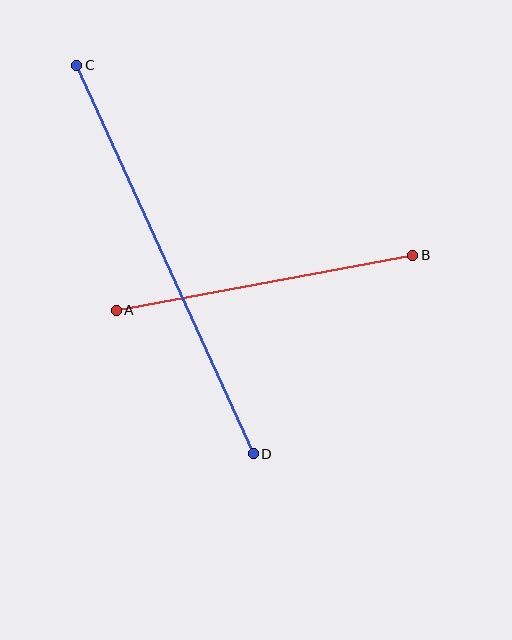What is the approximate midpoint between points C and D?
The midpoint is at approximately (165, 260) pixels.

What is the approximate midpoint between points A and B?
The midpoint is at approximately (265, 283) pixels.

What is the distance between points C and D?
The distance is approximately 427 pixels.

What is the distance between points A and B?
The distance is approximately 301 pixels.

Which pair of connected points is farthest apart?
Points C and D are farthest apart.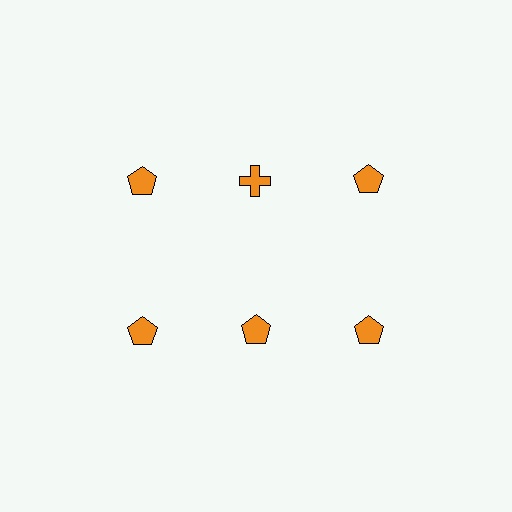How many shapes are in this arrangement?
There are 6 shapes arranged in a grid pattern.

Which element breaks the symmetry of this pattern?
The orange cross in the top row, second from left column breaks the symmetry. All other shapes are orange pentagons.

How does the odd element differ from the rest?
It has a different shape: cross instead of pentagon.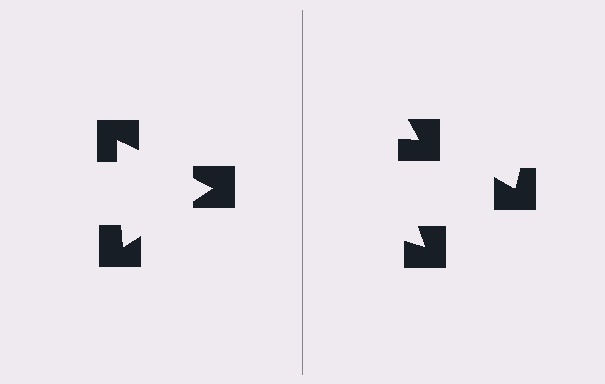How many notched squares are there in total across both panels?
6 — 3 on each side.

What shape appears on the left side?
An illusory triangle.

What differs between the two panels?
The notched squares are positioned identically on both sides; only the wedge orientations differ. On the left they align to a triangle; on the right they are misaligned.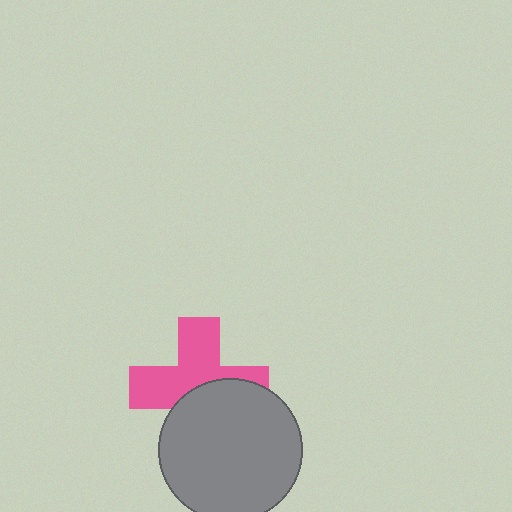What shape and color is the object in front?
The object in front is a gray circle.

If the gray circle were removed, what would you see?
You would see the complete pink cross.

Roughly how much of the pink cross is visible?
About half of it is visible (roughly 56%).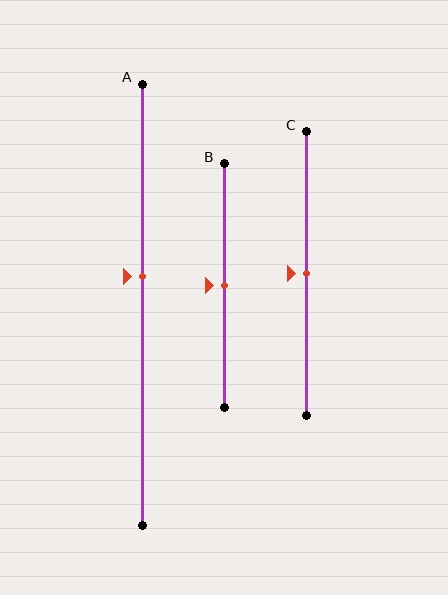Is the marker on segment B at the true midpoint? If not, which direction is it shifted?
Yes, the marker on segment B is at the true midpoint.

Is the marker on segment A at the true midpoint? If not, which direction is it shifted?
No, the marker on segment A is shifted upward by about 6% of the segment length.